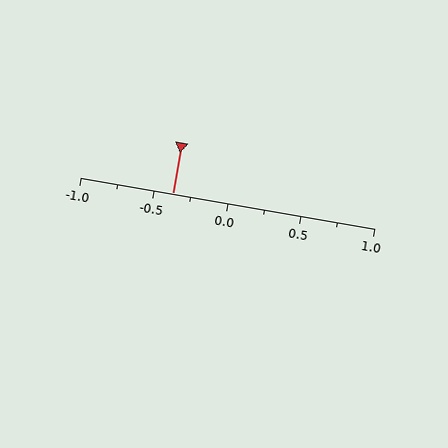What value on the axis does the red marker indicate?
The marker indicates approximately -0.38.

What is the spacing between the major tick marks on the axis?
The major ticks are spaced 0.5 apart.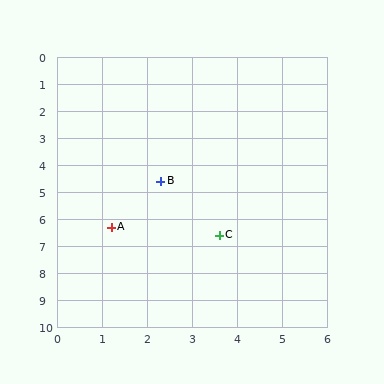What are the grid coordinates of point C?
Point C is at approximately (3.6, 6.6).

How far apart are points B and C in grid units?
Points B and C are about 2.4 grid units apart.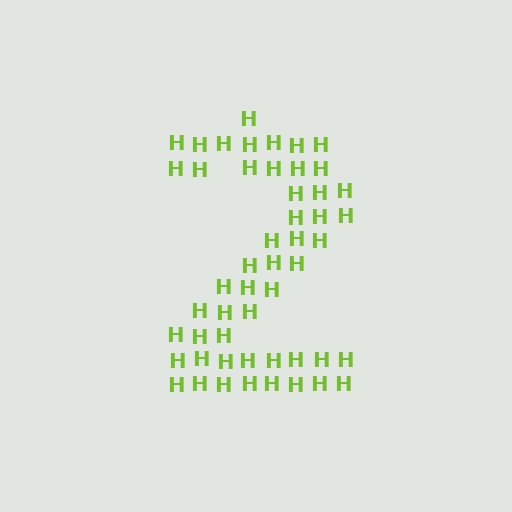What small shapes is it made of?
It is made of small letter H's.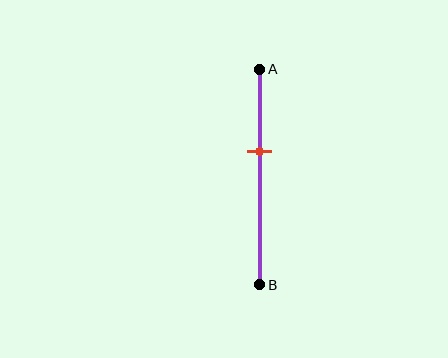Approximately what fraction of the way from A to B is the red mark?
The red mark is approximately 40% of the way from A to B.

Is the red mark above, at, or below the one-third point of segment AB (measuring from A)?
The red mark is below the one-third point of segment AB.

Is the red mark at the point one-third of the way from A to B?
No, the mark is at about 40% from A, not at the 33% one-third point.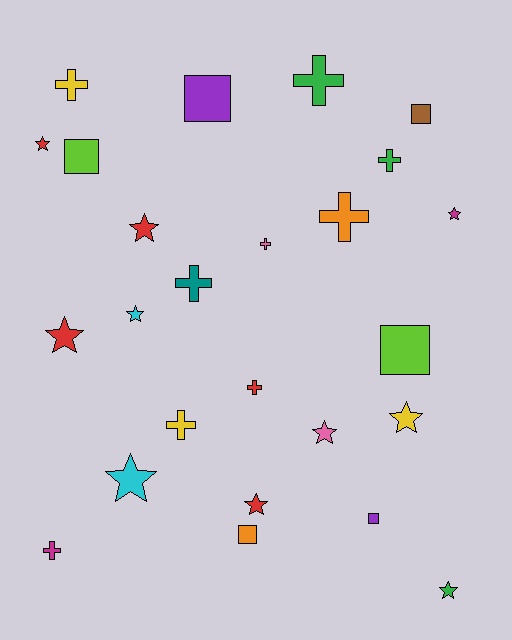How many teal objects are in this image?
There is 1 teal object.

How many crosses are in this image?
There are 9 crosses.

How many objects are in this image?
There are 25 objects.